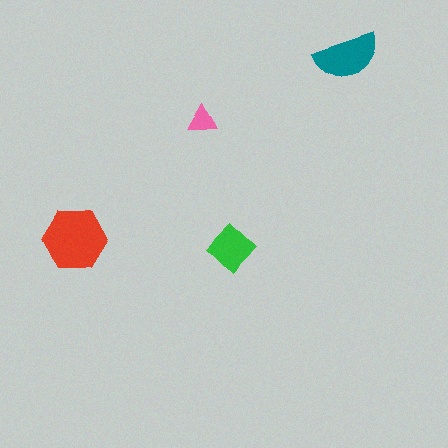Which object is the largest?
The red hexagon.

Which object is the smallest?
The pink triangle.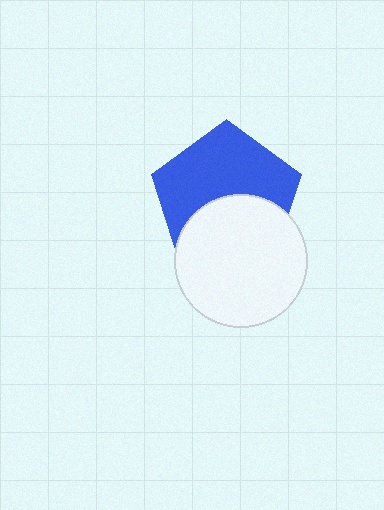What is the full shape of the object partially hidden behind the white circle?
The partially hidden object is a blue pentagon.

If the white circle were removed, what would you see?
You would see the complete blue pentagon.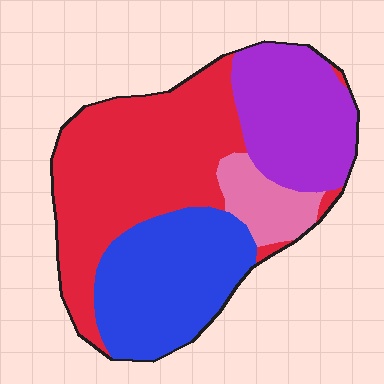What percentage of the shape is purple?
Purple takes up less than a quarter of the shape.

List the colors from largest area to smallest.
From largest to smallest: red, blue, purple, pink.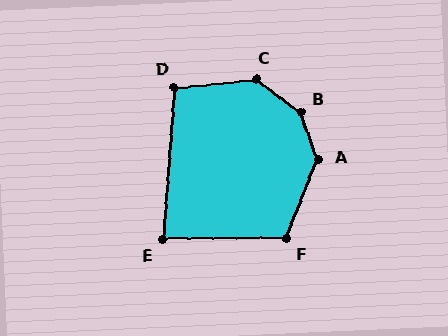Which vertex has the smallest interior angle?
E, at approximately 85 degrees.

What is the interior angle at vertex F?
Approximately 112 degrees (obtuse).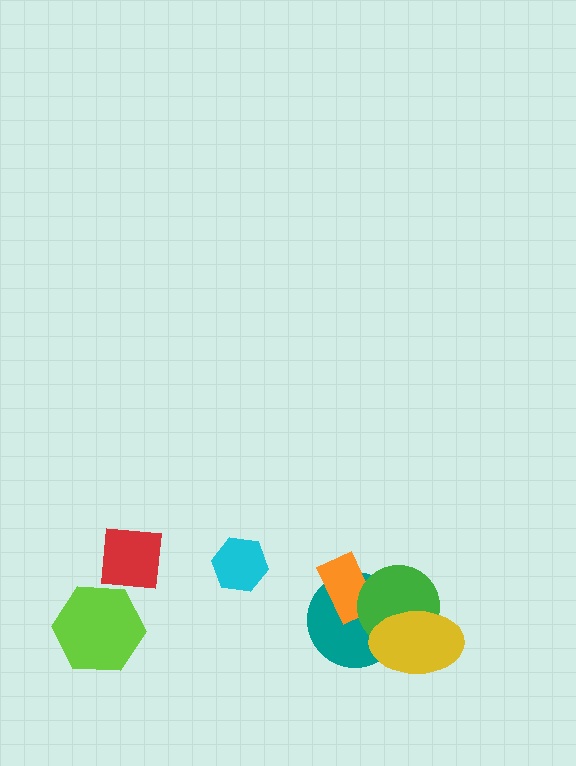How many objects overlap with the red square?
0 objects overlap with the red square.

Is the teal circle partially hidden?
Yes, it is partially covered by another shape.